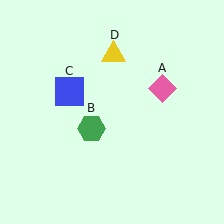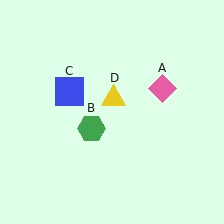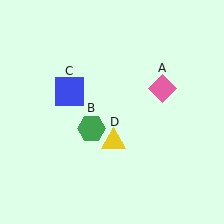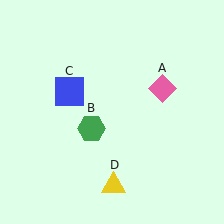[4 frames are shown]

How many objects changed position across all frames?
1 object changed position: yellow triangle (object D).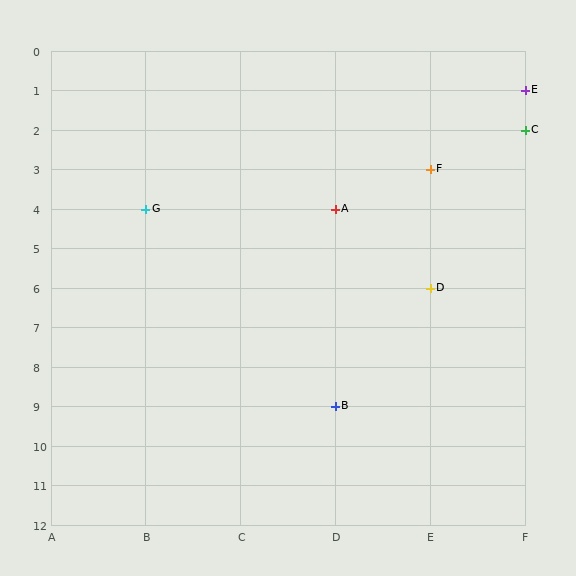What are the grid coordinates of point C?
Point C is at grid coordinates (F, 2).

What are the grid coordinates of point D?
Point D is at grid coordinates (E, 6).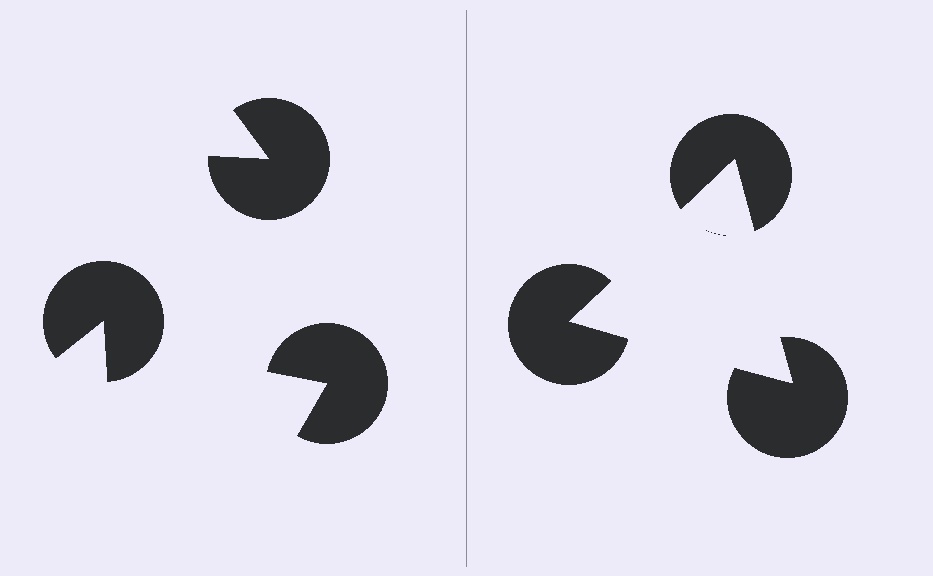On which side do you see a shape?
An illusory triangle appears on the right side. On the left side the wedge cuts are rotated, so no coherent shape forms.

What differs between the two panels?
The pac-man discs are positioned identically on both sides; only the wedge orientations differ. On the right they align to a triangle; on the left they are misaligned.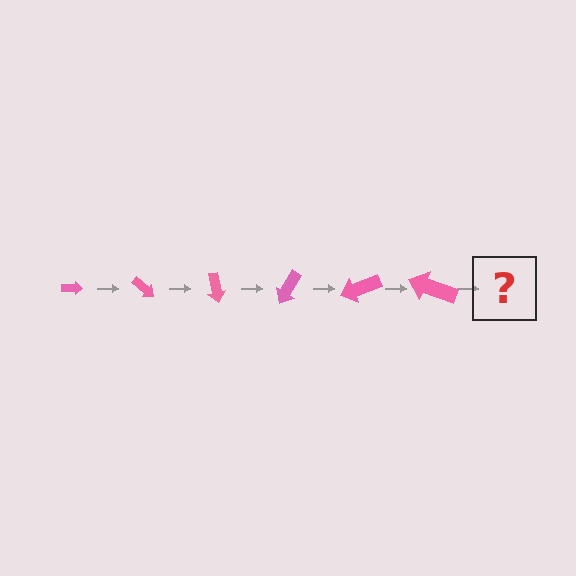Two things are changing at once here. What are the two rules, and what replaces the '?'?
The two rules are that the arrow grows larger each step and it rotates 40 degrees each step. The '?' should be an arrow, larger than the previous one and rotated 240 degrees from the start.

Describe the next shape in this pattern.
It should be an arrow, larger than the previous one and rotated 240 degrees from the start.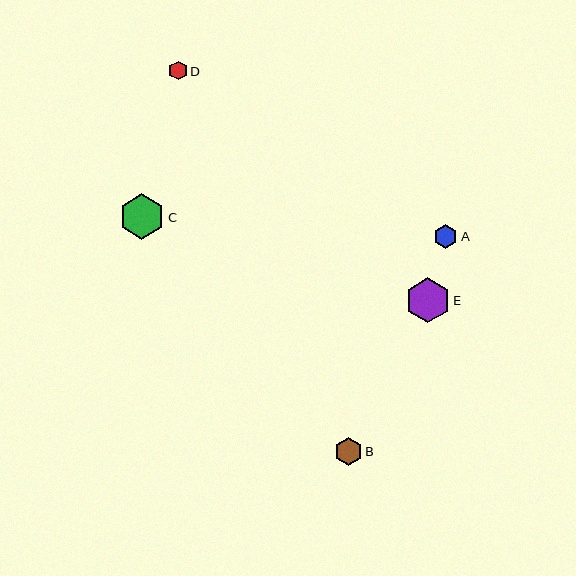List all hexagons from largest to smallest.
From largest to smallest: C, E, B, A, D.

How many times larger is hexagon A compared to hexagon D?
Hexagon A is approximately 1.3 times the size of hexagon D.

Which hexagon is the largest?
Hexagon C is the largest with a size of approximately 45 pixels.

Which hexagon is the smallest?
Hexagon D is the smallest with a size of approximately 19 pixels.